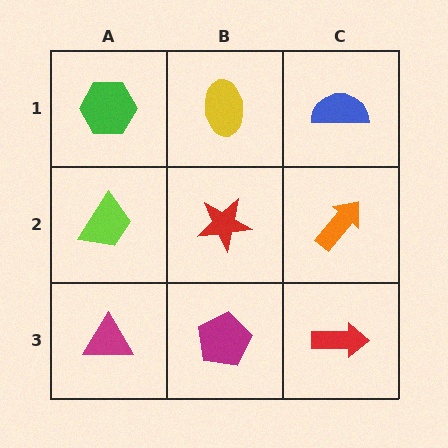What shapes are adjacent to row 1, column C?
An orange arrow (row 2, column C), a yellow ellipse (row 1, column B).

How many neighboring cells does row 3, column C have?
2.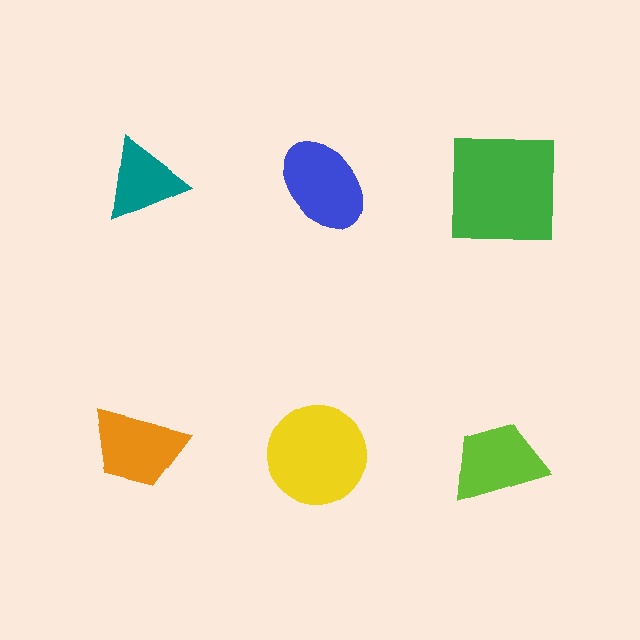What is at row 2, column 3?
A lime trapezoid.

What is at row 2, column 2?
A yellow circle.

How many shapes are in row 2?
3 shapes.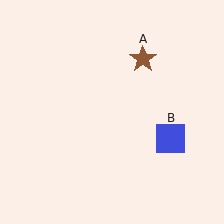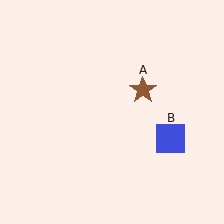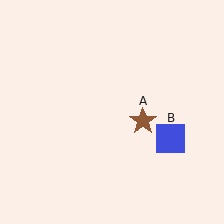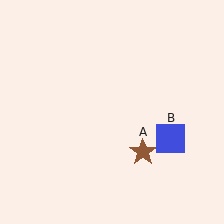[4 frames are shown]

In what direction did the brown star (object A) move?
The brown star (object A) moved down.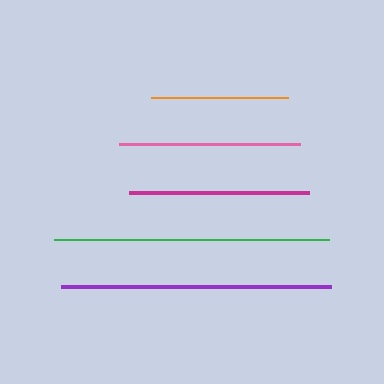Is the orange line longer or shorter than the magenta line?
The magenta line is longer than the orange line.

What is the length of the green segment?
The green segment is approximately 275 pixels long.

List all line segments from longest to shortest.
From longest to shortest: green, purple, pink, magenta, orange.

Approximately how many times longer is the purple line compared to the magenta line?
The purple line is approximately 1.5 times the length of the magenta line.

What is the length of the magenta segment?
The magenta segment is approximately 180 pixels long.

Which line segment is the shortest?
The orange line is the shortest at approximately 137 pixels.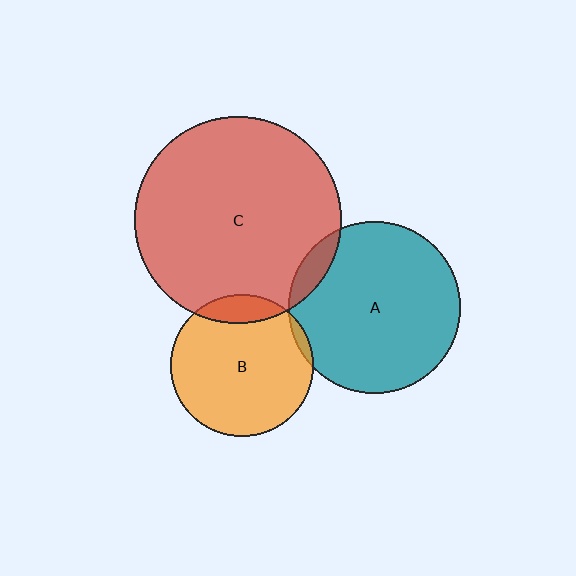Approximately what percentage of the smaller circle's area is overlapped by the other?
Approximately 10%.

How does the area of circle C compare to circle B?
Approximately 2.1 times.